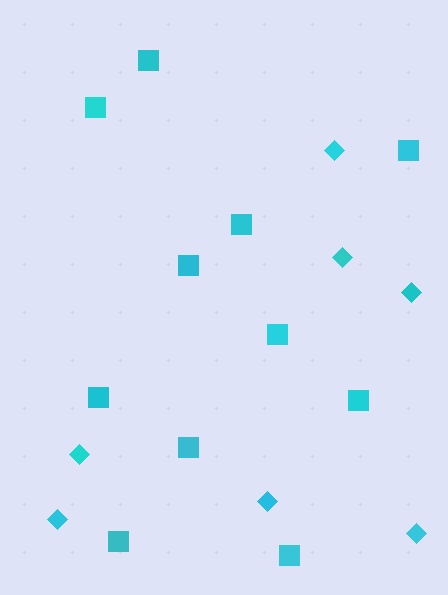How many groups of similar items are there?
There are 2 groups: one group of diamonds (7) and one group of squares (11).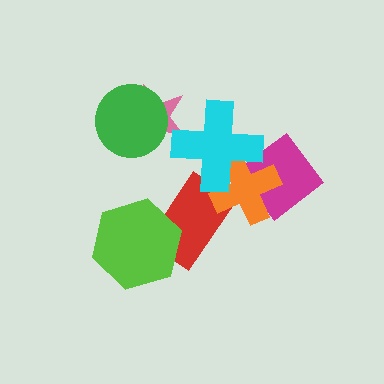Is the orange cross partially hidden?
Yes, it is partially covered by another shape.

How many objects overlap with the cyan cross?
4 objects overlap with the cyan cross.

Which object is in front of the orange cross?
The cyan cross is in front of the orange cross.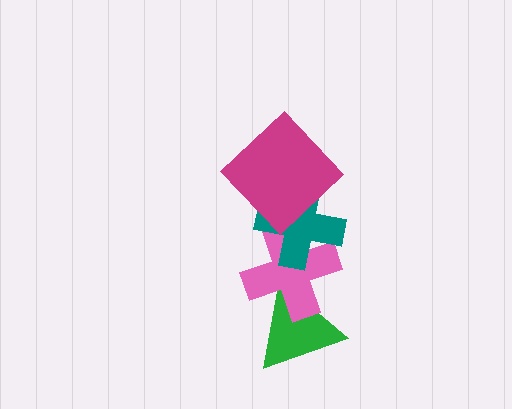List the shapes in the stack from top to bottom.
From top to bottom: the magenta diamond, the teal cross, the pink cross, the green triangle.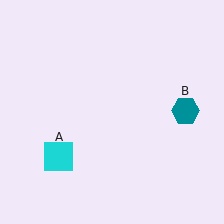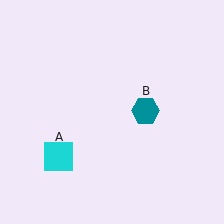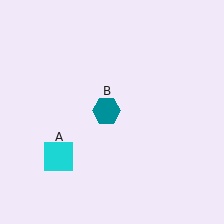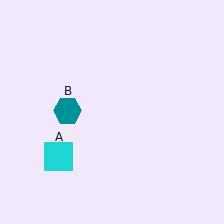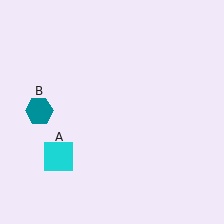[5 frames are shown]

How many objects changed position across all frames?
1 object changed position: teal hexagon (object B).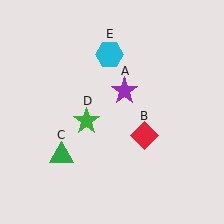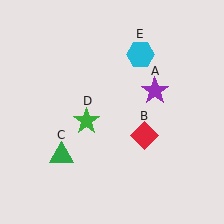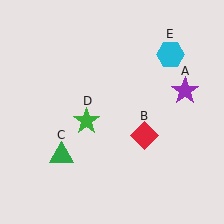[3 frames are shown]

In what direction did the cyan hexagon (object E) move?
The cyan hexagon (object E) moved right.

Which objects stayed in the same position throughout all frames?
Red diamond (object B) and green triangle (object C) and green star (object D) remained stationary.